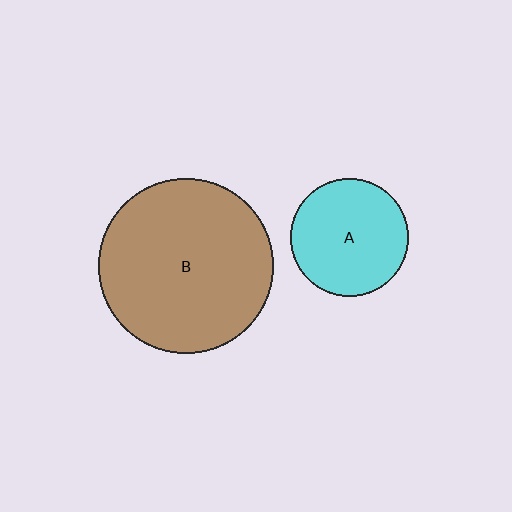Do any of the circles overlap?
No, none of the circles overlap.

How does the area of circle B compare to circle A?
Approximately 2.2 times.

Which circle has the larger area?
Circle B (brown).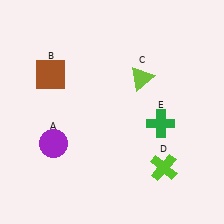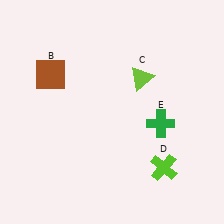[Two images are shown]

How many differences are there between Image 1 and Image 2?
There is 1 difference between the two images.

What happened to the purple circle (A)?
The purple circle (A) was removed in Image 2. It was in the bottom-left area of Image 1.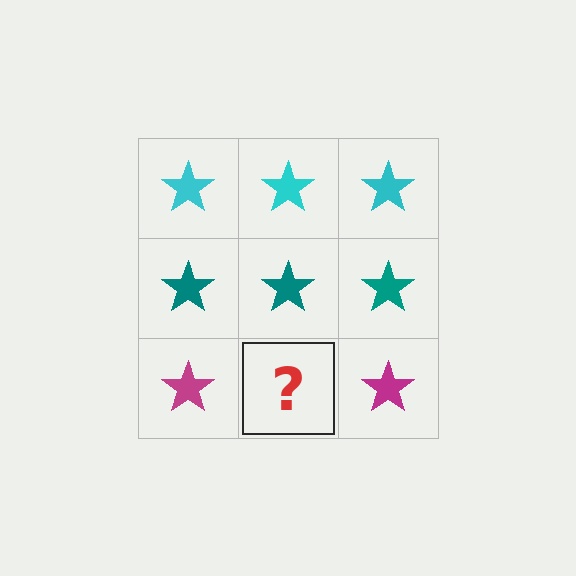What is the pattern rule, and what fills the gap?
The rule is that each row has a consistent color. The gap should be filled with a magenta star.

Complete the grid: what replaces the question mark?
The question mark should be replaced with a magenta star.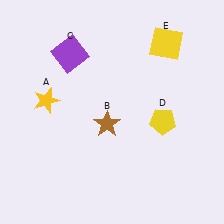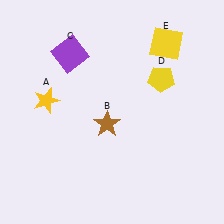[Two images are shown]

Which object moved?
The yellow pentagon (D) moved up.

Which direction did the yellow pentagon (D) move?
The yellow pentagon (D) moved up.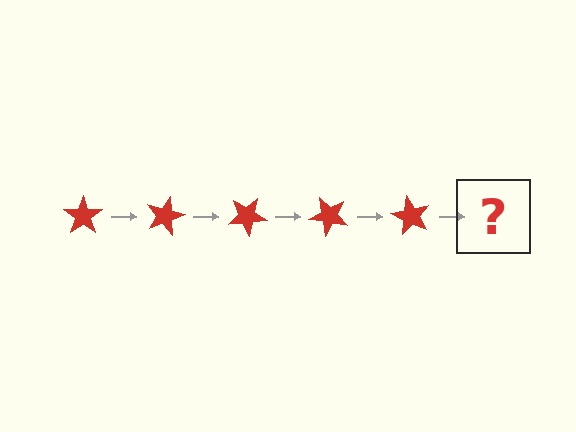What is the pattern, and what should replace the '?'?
The pattern is that the star rotates 15 degrees each step. The '?' should be a red star rotated 75 degrees.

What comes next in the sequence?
The next element should be a red star rotated 75 degrees.